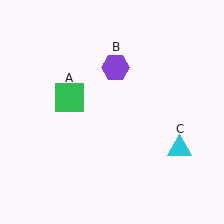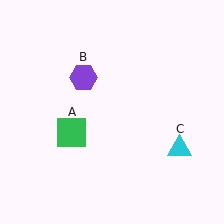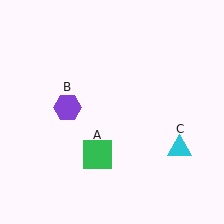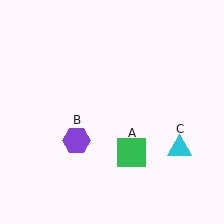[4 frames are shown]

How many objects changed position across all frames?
2 objects changed position: green square (object A), purple hexagon (object B).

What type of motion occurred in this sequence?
The green square (object A), purple hexagon (object B) rotated counterclockwise around the center of the scene.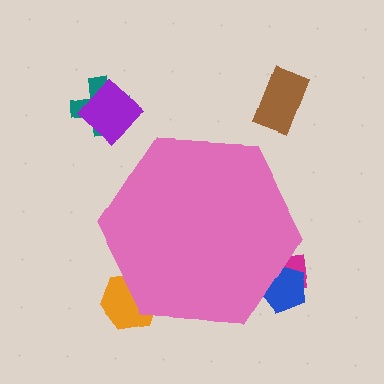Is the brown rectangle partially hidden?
No, the brown rectangle is fully visible.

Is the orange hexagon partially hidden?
Yes, the orange hexagon is partially hidden behind the pink hexagon.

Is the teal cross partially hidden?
No, the teal cross is fully visible.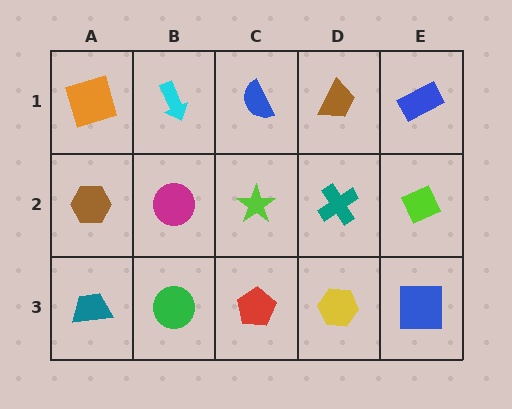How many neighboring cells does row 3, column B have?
3.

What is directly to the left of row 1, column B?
An orange square.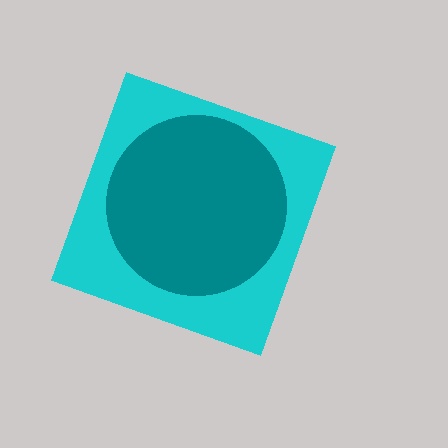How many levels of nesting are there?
2.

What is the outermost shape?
The cyan diamond.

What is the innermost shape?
The teal circle.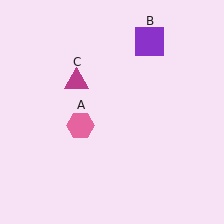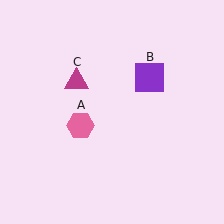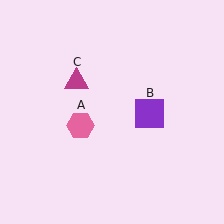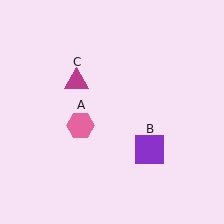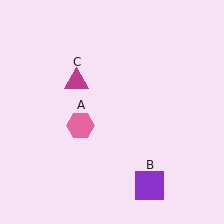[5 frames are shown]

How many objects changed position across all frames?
1 object changed position: purple square (object B).